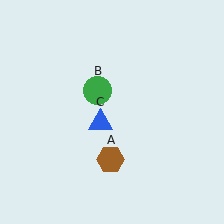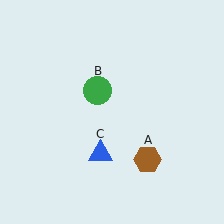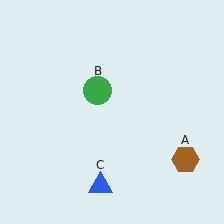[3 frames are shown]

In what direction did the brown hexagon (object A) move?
The brown hexagon (object A) moved right.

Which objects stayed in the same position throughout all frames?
Green circle (object B) remained stationary.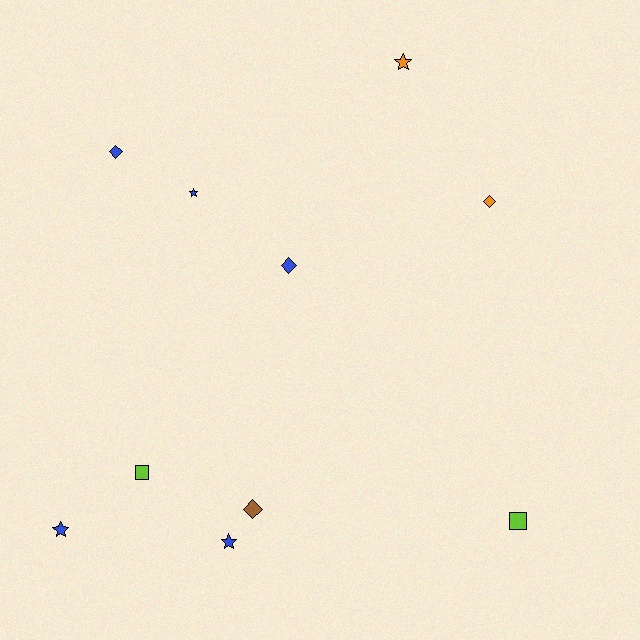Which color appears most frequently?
Blue, with 5 objects.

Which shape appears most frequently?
Star, with 4 objects.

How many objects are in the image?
There are 10 objects.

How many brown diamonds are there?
There is 1 brown diamond.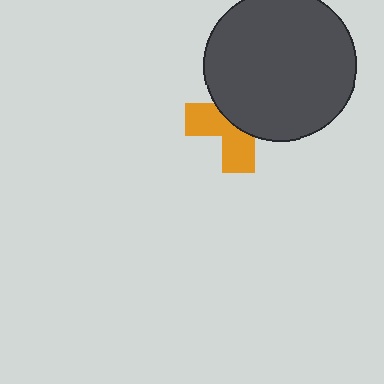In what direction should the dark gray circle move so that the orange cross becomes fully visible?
The dark gray circle should move toward the upper-right. That is the shortest direction to clear the overlap and leave the orange cross fully visible.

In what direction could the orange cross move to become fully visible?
The orange cross could move toward the lower-left. That would shift it out from behind the dark gray circle entirely.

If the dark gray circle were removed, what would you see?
You would see the complete orange cross.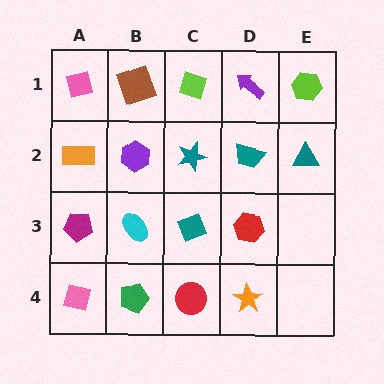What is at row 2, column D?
A teal trapezoid.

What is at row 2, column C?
A teal star.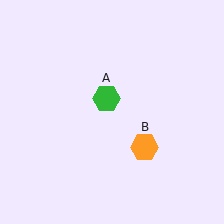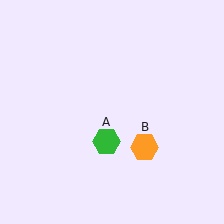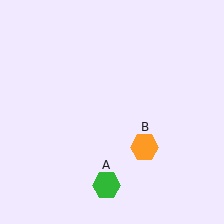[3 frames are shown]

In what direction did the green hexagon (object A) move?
The green hexagon (object A) moved down.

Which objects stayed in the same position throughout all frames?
Orange hexagon (object B) remained stationary.